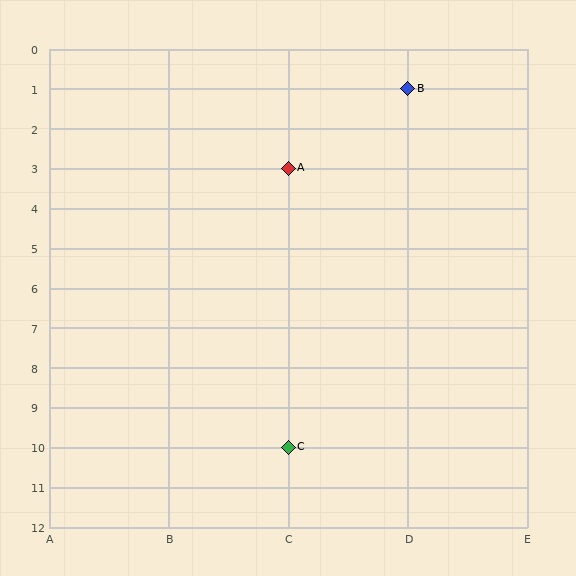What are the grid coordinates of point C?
Point C is at grid coordinates (C, 10).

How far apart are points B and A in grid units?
Points B and A are 1 column and 2 rows apart (about 2.2 grid units diagonally).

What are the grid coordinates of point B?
Point B is at grid coordinates (D, 1).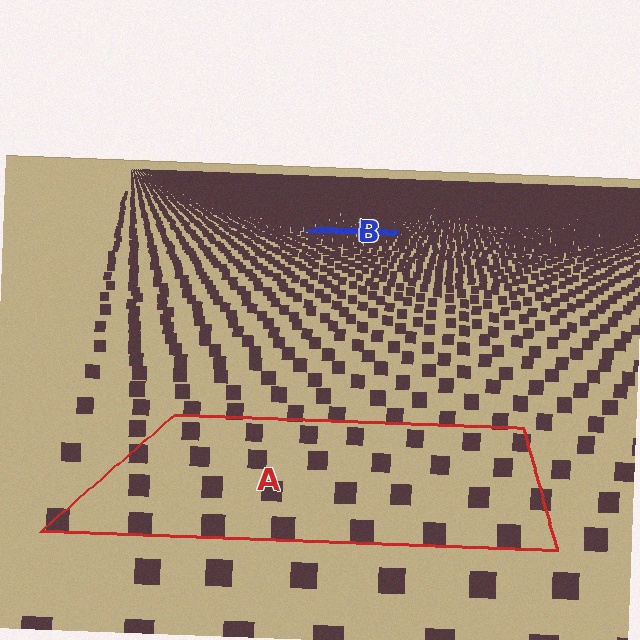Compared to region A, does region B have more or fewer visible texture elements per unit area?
Region B has more texture elements per unit area — they are packed more densely because it is farther away.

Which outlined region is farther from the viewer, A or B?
Region B is farther from the viewer — the texture elements inside it appear smaller and more densely packed.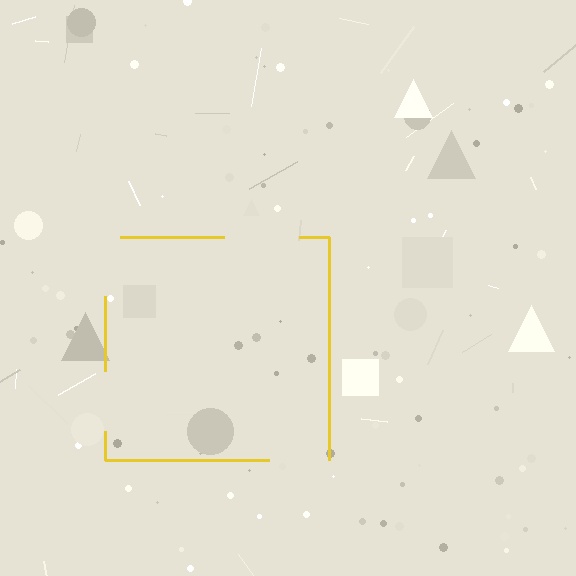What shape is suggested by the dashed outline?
The dashed outline suggests a square.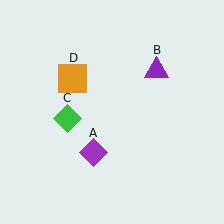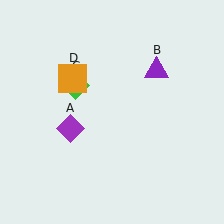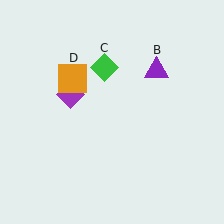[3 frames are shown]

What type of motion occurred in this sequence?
The purple diamond (object A), green diamond (object C) rotated clockwise around the center of the scene.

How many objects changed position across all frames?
2 objects changed position: purple diamond (object A), green diamond (object C).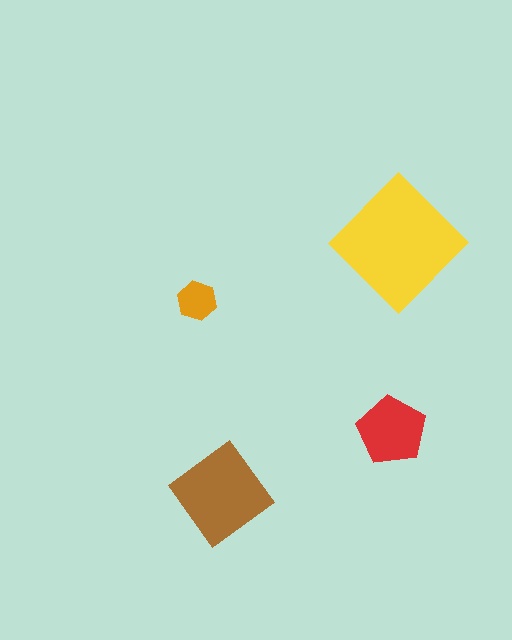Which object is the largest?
The yellow diamond.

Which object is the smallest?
The orange hexagon.